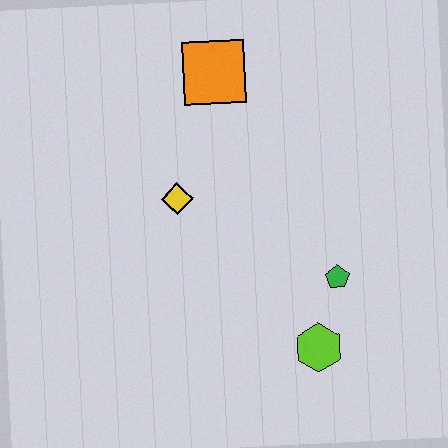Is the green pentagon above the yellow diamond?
No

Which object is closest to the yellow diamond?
The orange square is closest to the yellow diamond.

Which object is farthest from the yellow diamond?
The lime hexagon is farthest from the yellow diamond.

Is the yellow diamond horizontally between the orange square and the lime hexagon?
No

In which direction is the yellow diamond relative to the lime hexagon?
The yellow diamond is above the lime hexagon.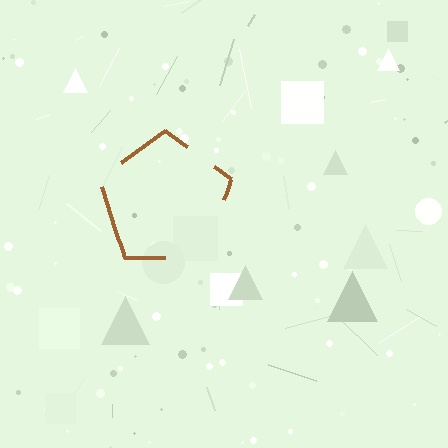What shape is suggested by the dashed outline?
The dashed outline suggests a pentagon.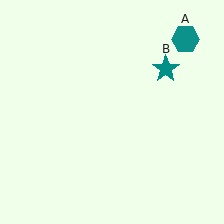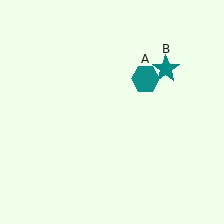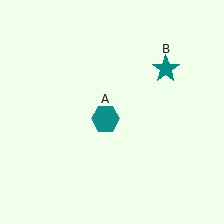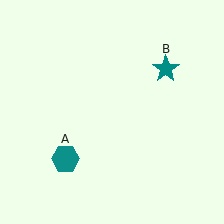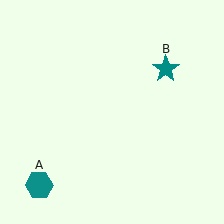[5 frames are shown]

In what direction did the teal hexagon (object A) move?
The teal hexagon (object A) moved down and to the left.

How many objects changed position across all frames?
1 object changed position: teal hexagon (object A).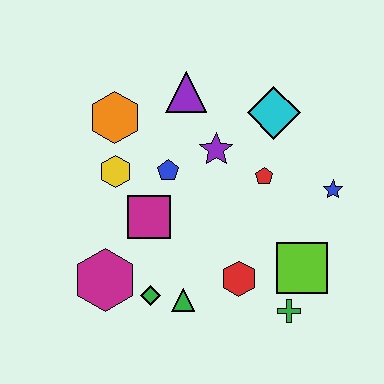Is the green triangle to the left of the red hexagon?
Yes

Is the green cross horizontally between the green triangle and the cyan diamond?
No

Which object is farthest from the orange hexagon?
The green cross is farthest from the orange hexagon.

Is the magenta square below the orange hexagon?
Yes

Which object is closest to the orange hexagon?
The yellow hexagon is closest to the orange hexagon.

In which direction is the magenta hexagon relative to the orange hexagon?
The magenta hexagon is below the orange hexagon.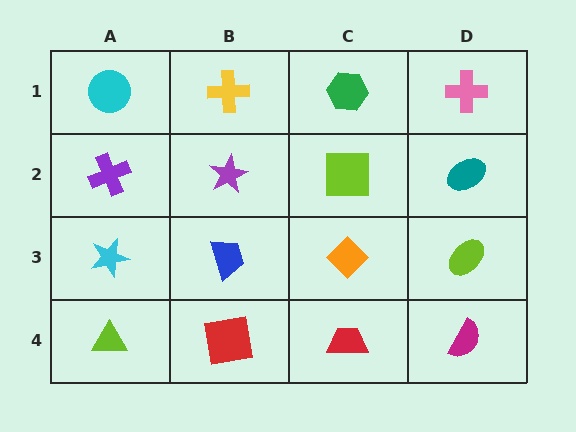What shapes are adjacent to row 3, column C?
A lime square (row 2, column C), a red trapezoid (row 4, column C), a blue trapezoid (row 3, column B), a lime ellipse (row 3, column D).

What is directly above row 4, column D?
A lime ellipse.